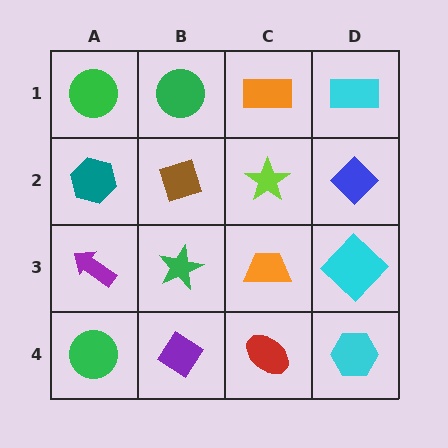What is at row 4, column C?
A red ellipse.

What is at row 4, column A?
A green circle.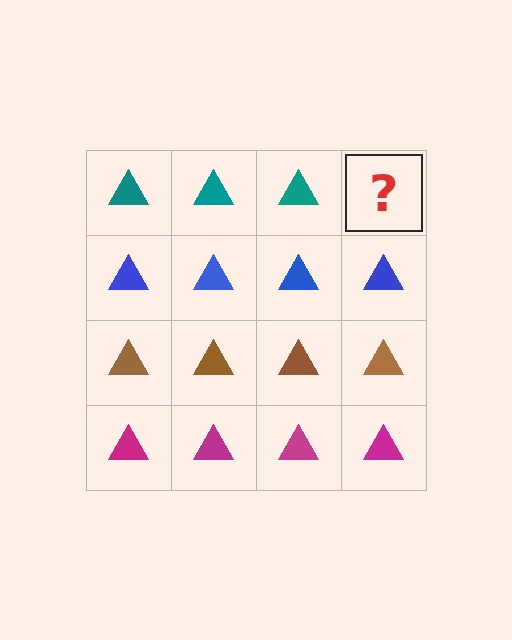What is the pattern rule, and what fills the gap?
The rule is that each row has a consistent color. The gap should be filled with a teal triangle.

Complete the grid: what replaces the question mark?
The question mark should be replaced with a teal triangle.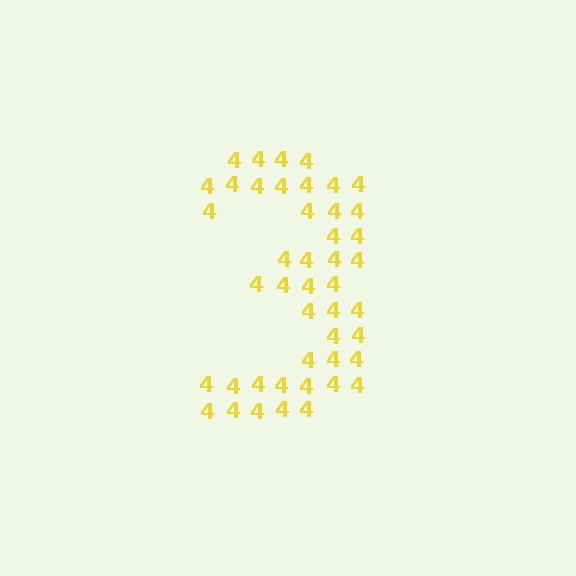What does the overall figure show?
The overall figure shows the digit 3.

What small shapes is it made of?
It is made of small digit 4's.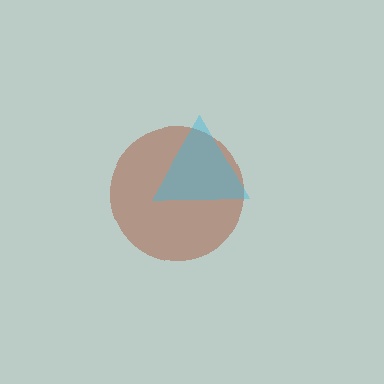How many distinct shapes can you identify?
There are 2 distinct shapes: a brown circle, a cyan triangle.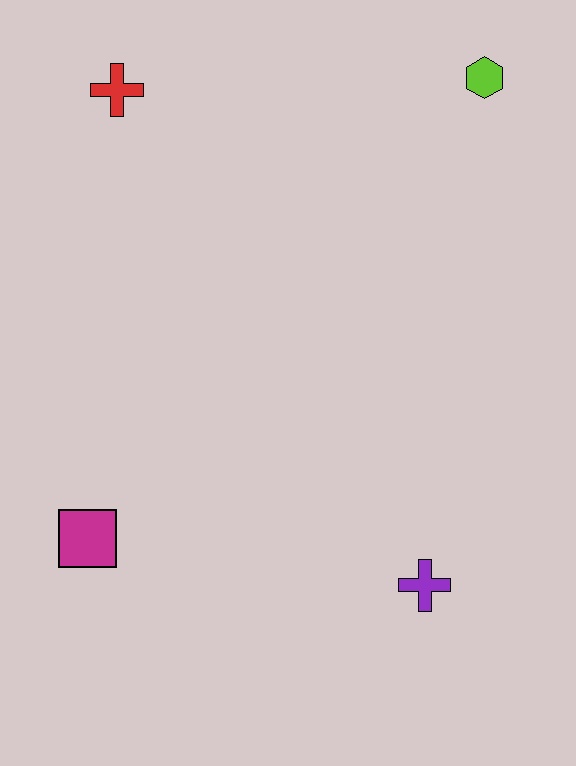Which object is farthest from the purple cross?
The red cross is farthest from the purple cross.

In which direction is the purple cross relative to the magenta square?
The purple cross is to the right of the magenta square.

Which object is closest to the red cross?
The lime hexagon is closest to the red cross.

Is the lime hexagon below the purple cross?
No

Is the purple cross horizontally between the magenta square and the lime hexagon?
Yes